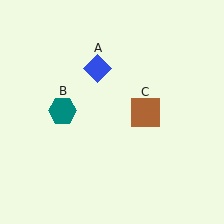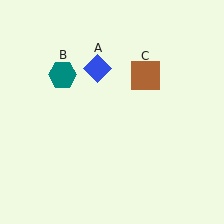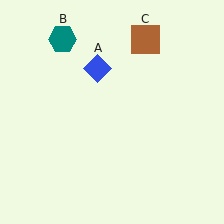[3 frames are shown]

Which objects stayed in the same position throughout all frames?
Blue diamond (object A) remained stationary.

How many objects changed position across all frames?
2 objects changed position: teal hexagon (object B), brown square (object C).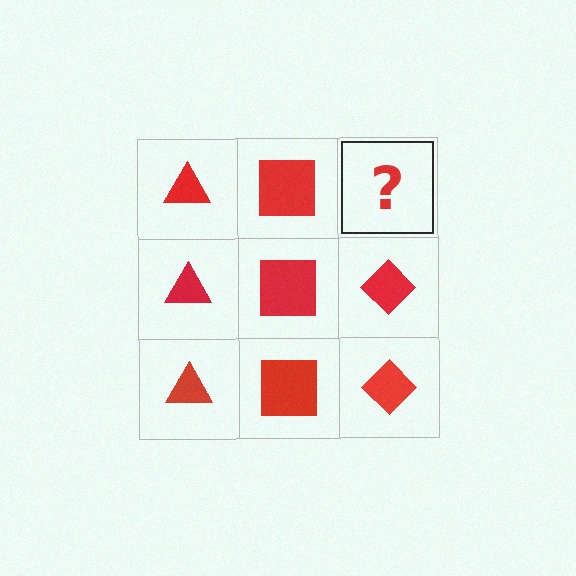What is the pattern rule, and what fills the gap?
The rule is that each column has a consistent shape. The gap should be filled with a red diamond.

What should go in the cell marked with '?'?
The missing cell should contain a red diamond.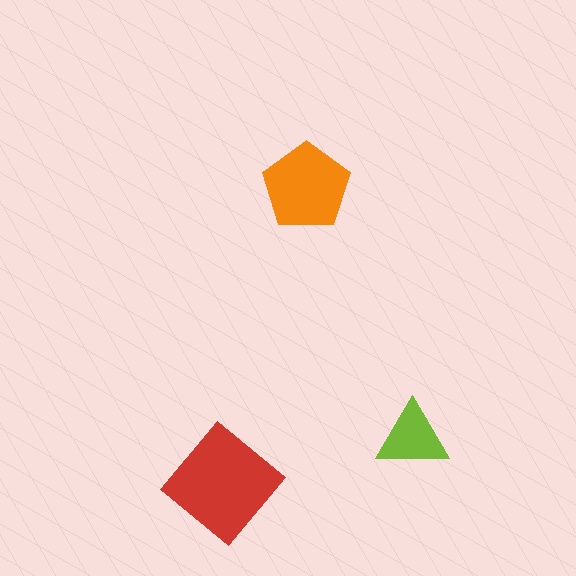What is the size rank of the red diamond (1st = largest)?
1st.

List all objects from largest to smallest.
The red diamond, the orange pentagon, the lime triangle.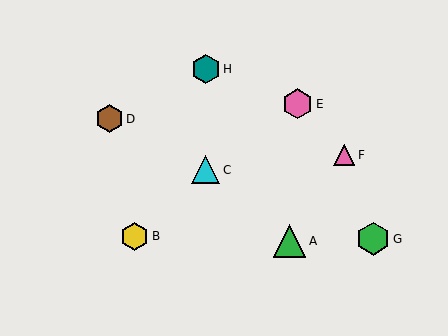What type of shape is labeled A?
Shape A is a green triangle.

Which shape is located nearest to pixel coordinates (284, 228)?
The green triangle (labeled A) at (289, 241) is nearest to that location.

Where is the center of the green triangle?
The center of the green triangle is at (289, 241).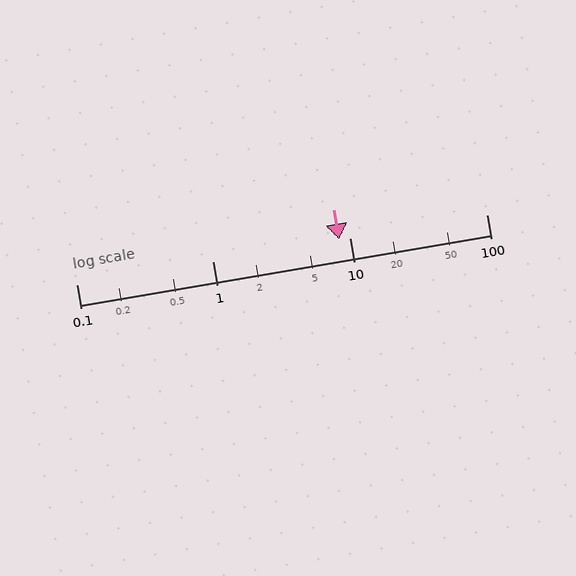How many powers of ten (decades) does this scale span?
The scale spans 3 decades, from 0.1 to 100.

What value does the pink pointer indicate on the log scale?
The pointer indicates approximately 8.4.